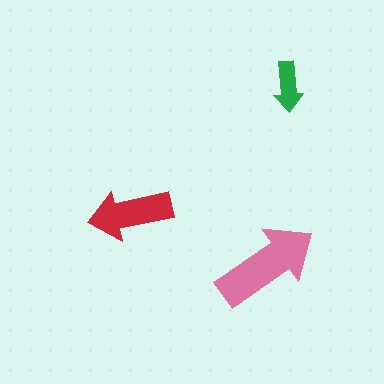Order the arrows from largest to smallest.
the pink one, the red one, the green one.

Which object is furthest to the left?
The red arrow is leftmost.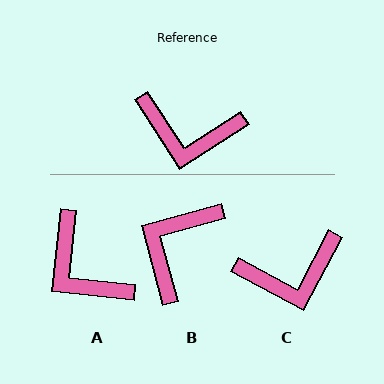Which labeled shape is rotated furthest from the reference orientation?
B, about 107 degrees away.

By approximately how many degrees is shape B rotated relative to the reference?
Approximately 107 degrees clockwise.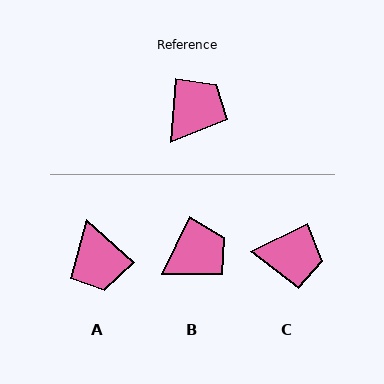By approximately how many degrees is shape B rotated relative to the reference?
Approximately 22 degrees clockwise.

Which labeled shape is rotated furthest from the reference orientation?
A, about 128 degrees away.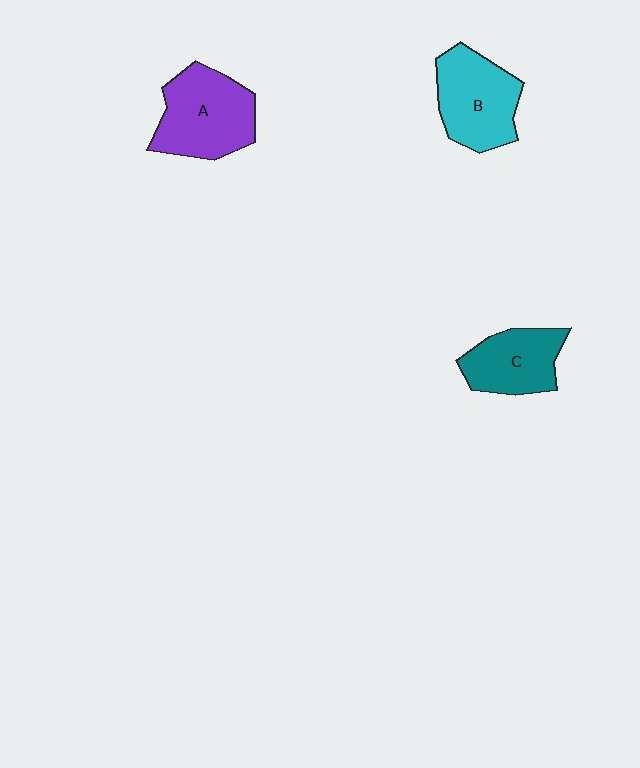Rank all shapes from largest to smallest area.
From largest to smallest: A (purple), B (cyan), C (teal).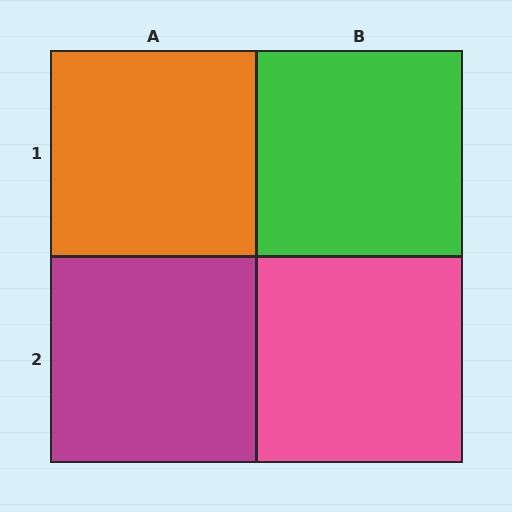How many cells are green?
1 cell is green.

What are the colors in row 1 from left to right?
Orange, green.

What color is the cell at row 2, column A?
Magenta.